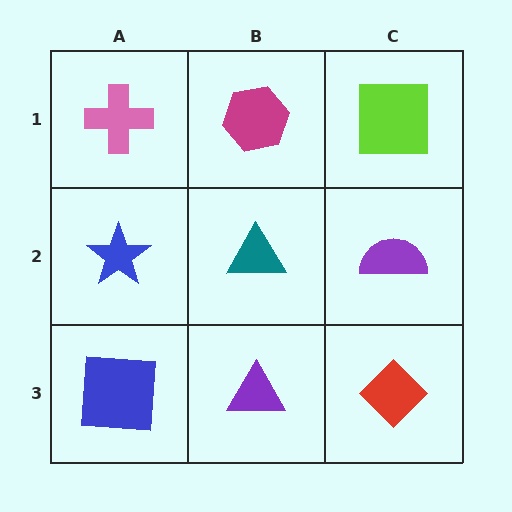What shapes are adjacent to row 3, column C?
A purple semicircle (row 2, column C), a purple triangle (row 3, column B).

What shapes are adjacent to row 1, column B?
A teal triangle (row 2, column B), a pink cross (row 1, column A), a lime square (row 1, column C).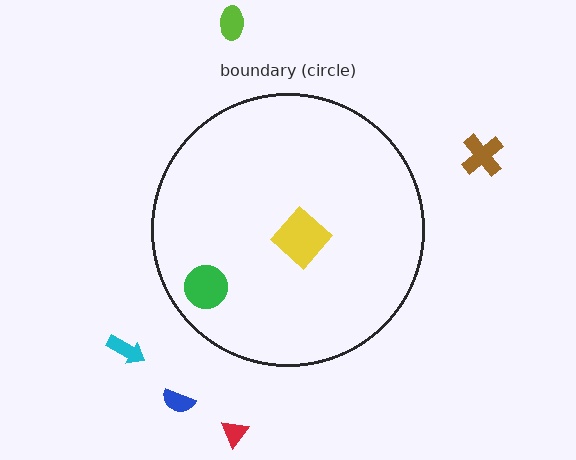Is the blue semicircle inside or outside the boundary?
Outside.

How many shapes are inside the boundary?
2 inside, 5 outside.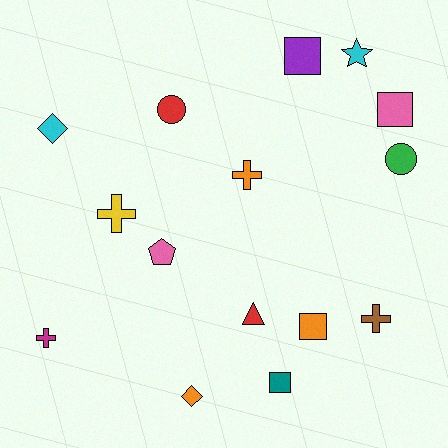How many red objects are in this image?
There are 2 red objects.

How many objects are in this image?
There are 15 objects.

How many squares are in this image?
There are 4 squares.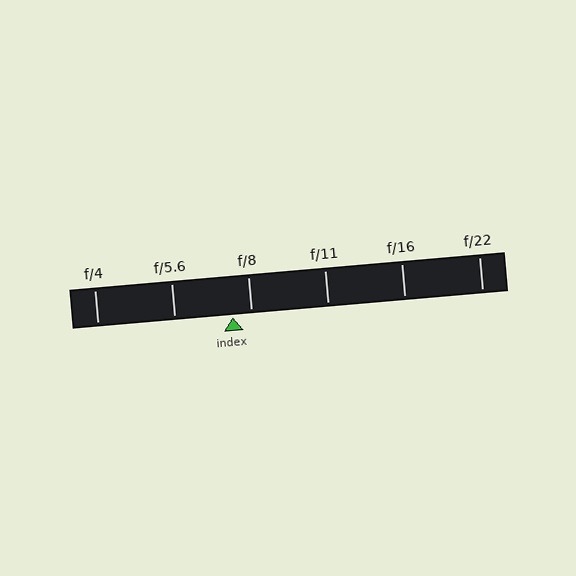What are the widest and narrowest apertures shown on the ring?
The widest aperture shown is f/4 and the narrowest is f/22.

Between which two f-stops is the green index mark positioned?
The index mark is between f/5.6 and f/8.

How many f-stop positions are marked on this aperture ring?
There are 6 f-stop positions marked.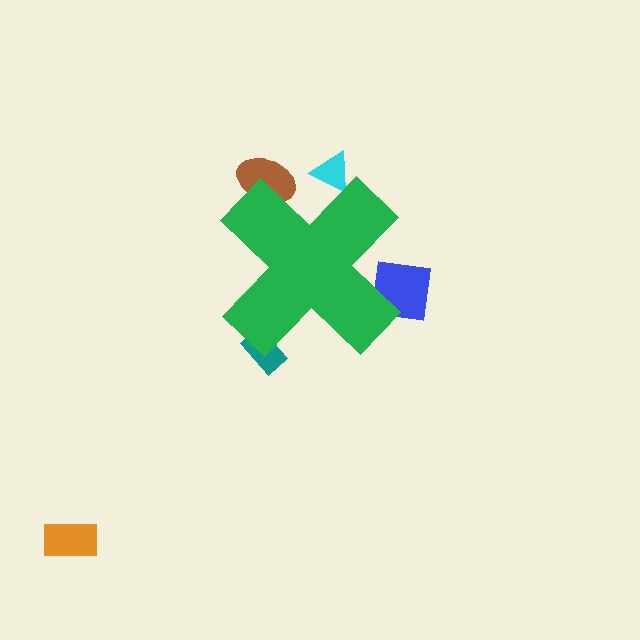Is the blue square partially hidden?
Yes, the blue square is partially hidden behind the green cross.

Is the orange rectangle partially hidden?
No, the orange rectangle is fully visible.